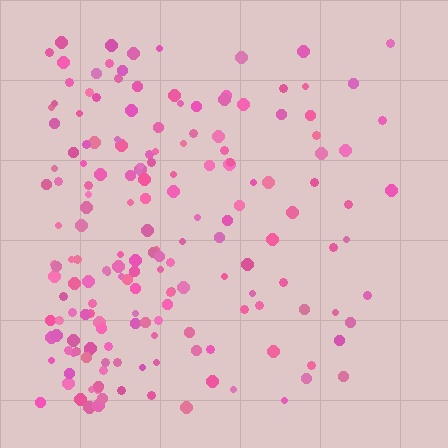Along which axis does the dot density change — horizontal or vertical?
Horizontal.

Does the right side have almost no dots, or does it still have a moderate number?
Still a moderate number, just noticeably fewer than the left.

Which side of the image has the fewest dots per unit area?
The right.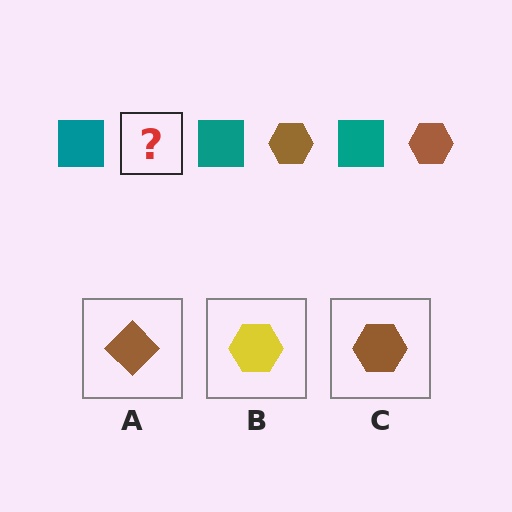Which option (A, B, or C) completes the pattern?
C.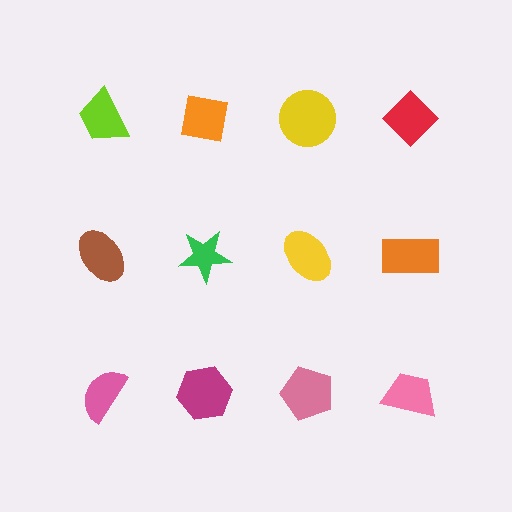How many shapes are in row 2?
4 shapes.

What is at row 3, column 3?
A pink pentagon.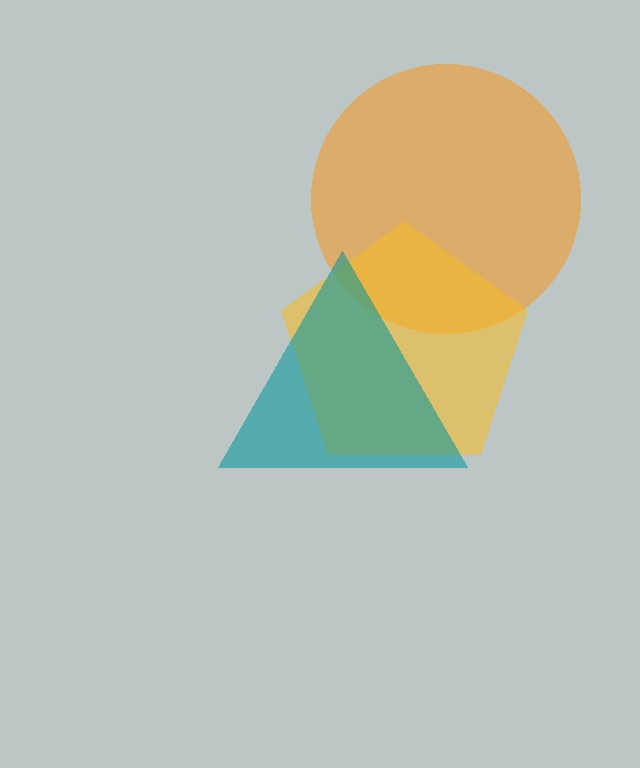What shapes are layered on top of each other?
The layered shapes are: an orange circle, a yellow pentagon, a teal triangle.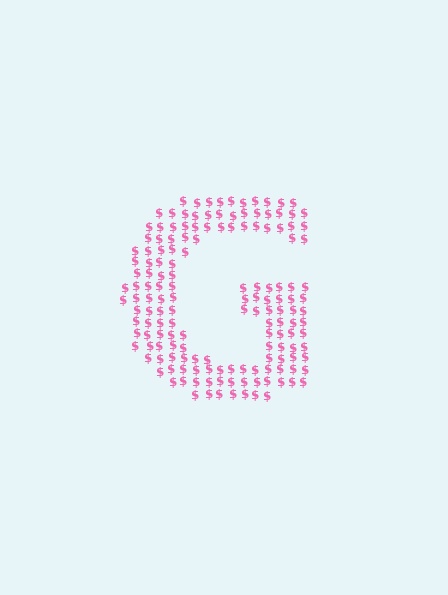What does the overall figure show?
The overall figure shows the letter G.